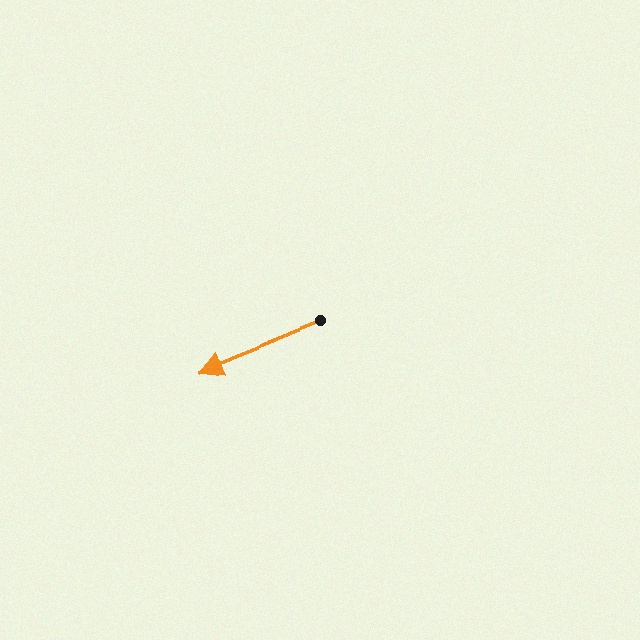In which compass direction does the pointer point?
West.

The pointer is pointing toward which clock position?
Roughly 8 o'clock.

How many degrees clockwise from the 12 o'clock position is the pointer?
Approximately 248 degrees.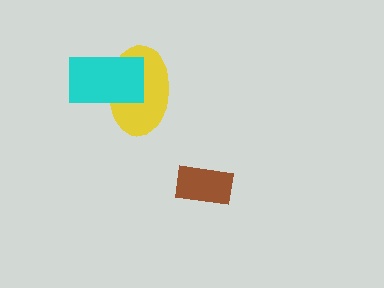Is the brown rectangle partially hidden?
No, no other shape covers it.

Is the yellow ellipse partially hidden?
Yes, it is partially covered by another shape.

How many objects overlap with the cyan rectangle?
1 object overlaps with the cyan rectangle.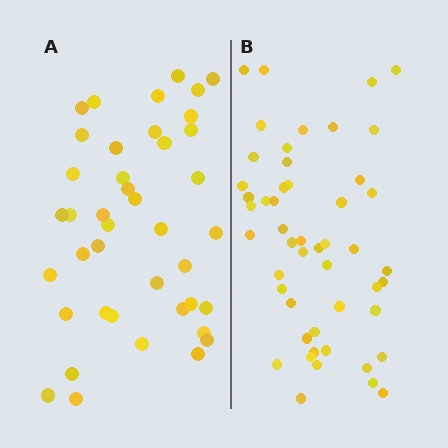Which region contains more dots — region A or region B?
Region B (the right region) has more dots.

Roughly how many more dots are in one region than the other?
Region B has roughly 8 or so more dots than region A.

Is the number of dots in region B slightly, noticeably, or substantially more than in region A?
Region B has only slightly more — the two regions are fairly close. The ratio is roughly 1.2 to 1.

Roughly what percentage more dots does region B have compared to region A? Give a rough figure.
About 20% more.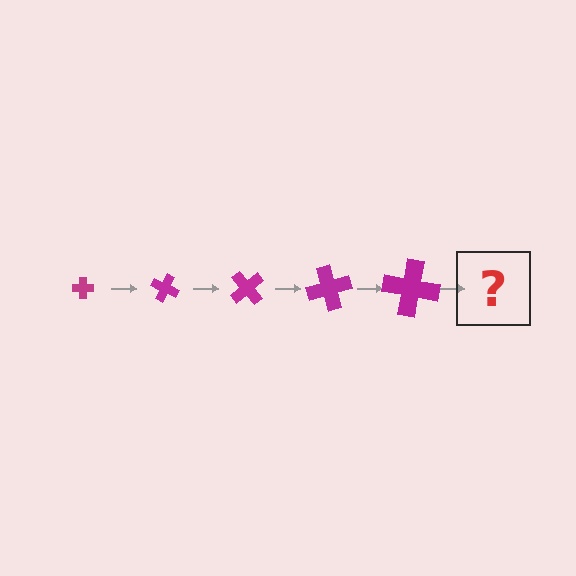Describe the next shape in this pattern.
It should be a cross, larger than the previous one and rotated 125 degrees from the start.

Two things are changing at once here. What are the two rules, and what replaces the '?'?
The two rules are that the cross grows larger each step and it rotates 25 degrees each step. The '?' should be a cross, larger than the previous one and rotated 125 degrees from the start.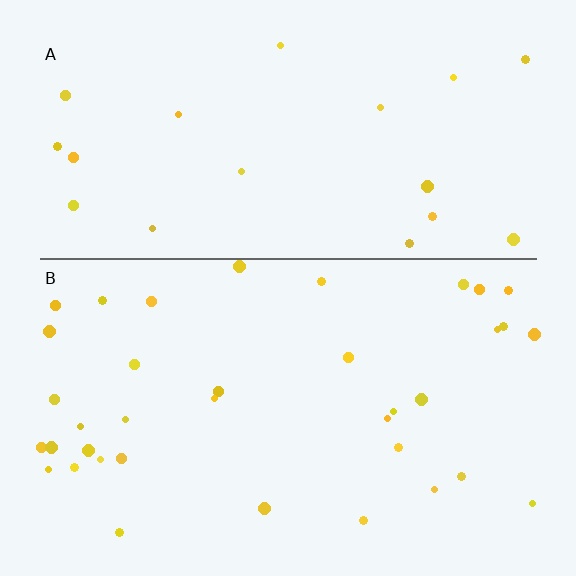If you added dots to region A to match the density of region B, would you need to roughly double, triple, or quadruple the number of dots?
Approximately double.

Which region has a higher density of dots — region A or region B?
B (the bottom).